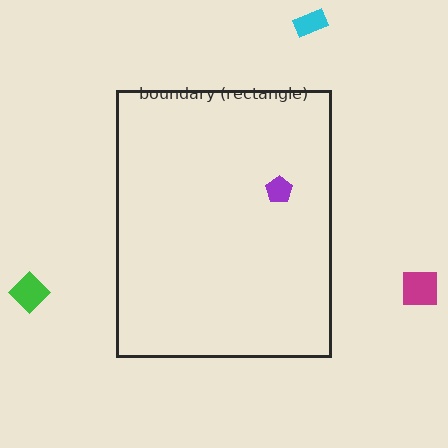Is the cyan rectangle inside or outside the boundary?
Outside.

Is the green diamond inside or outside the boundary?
Outside.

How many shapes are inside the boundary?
1 inside, 3 outside.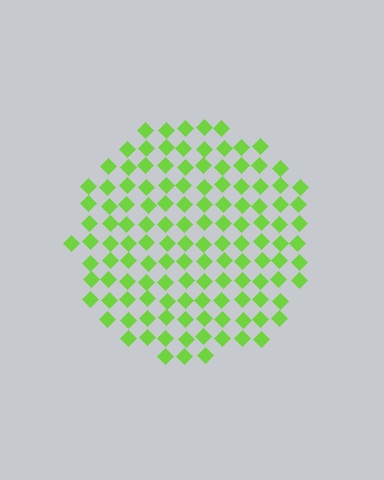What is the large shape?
The large shape is a circle.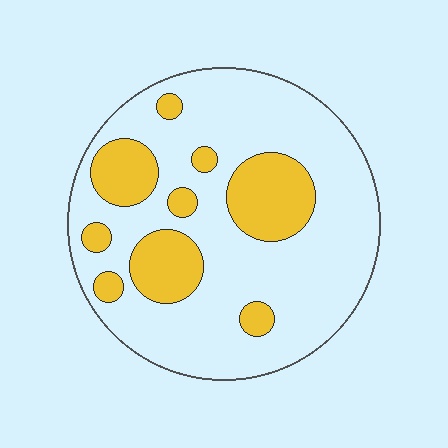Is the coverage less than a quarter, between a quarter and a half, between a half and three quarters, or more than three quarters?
Less than a quarter.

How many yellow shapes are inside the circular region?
9.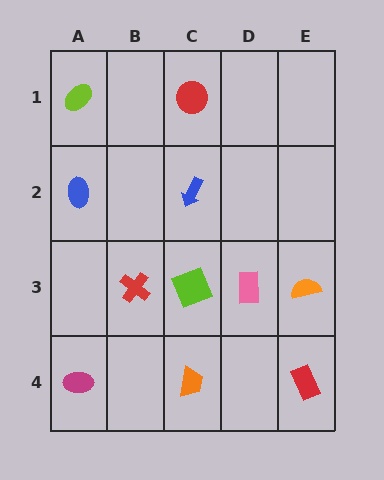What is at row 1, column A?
A lime ellipse.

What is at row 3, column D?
A pink rectangle.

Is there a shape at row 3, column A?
No, that cell is empty.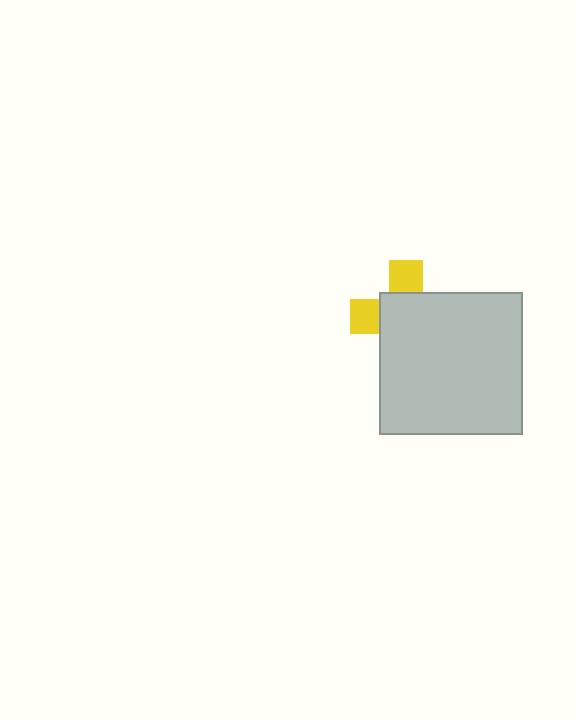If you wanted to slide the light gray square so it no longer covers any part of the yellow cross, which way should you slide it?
Slide it toward the lower-right — that is the most direct way to separate the two shapes.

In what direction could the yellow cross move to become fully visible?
The yellow cross could move toward the upper-left. That would shift it out from behind the light gray square entirely.